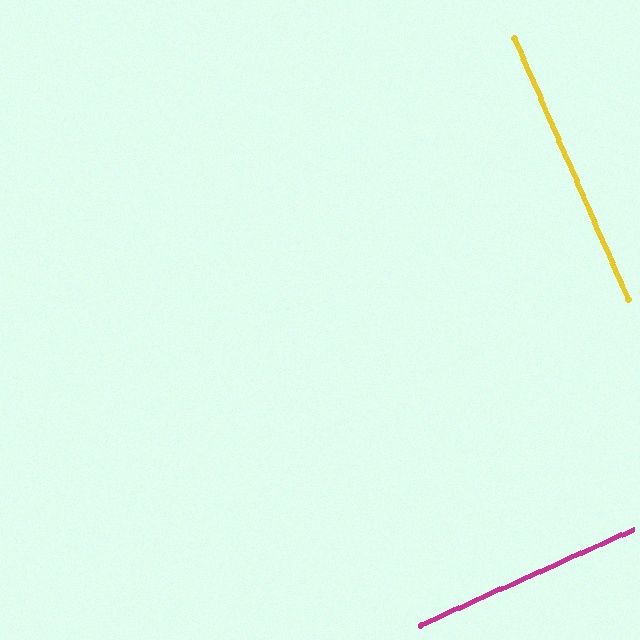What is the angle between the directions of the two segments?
Approximately 89 degrees.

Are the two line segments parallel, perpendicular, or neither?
Perpendicular — they meet at approximately 89°.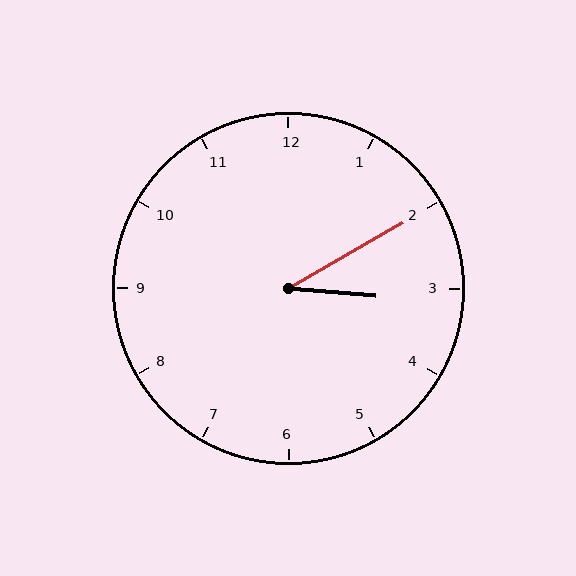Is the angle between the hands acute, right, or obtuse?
It is acute.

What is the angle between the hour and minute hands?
Approximately 35 degrees.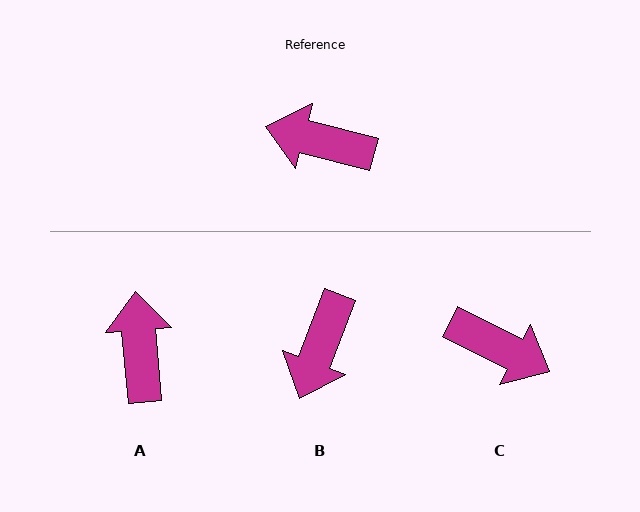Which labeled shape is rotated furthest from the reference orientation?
C, about 168 degrees away.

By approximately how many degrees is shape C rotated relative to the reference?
Approximately 168 degrees counter-clockwise.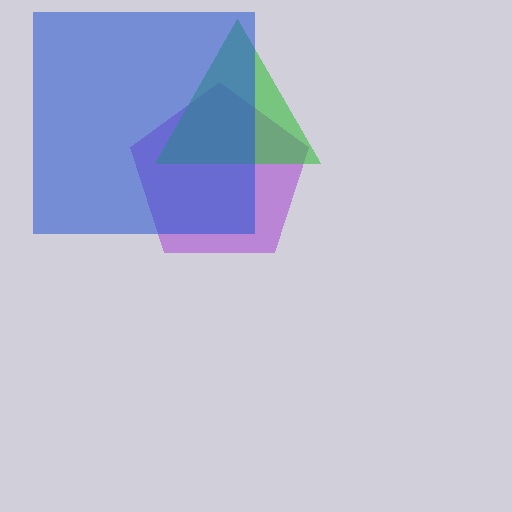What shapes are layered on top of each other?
The layered shapes are: a purple pentagon, a green triangle, a blue square.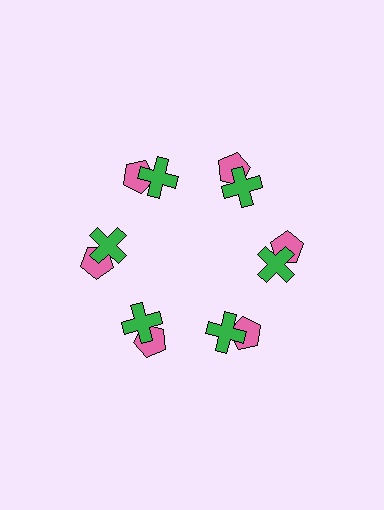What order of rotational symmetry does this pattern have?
This pattern has 6-fold rotational symmetry.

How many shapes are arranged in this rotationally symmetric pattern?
There are 12 shapes, arranged in 6 groups of 2.